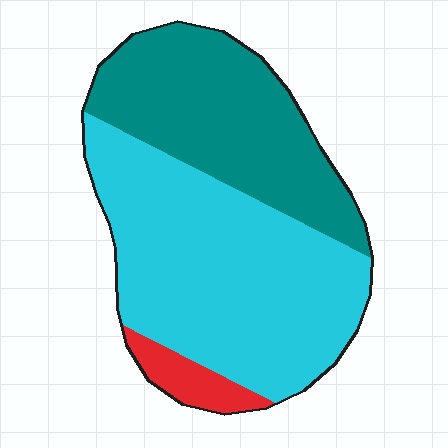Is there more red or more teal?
Teal.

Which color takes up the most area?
Cyan, at roughly 55%.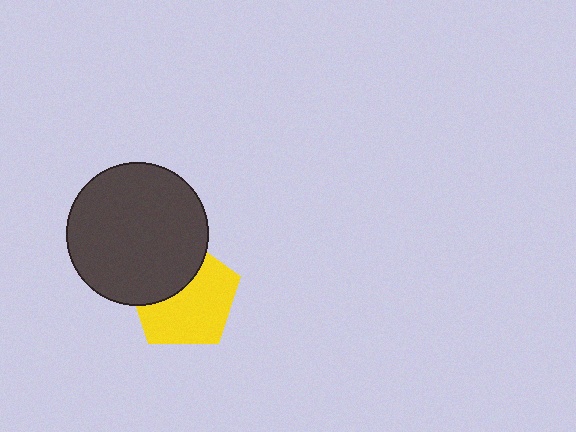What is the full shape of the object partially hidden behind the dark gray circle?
The partially hidden object is a yellow pentagon.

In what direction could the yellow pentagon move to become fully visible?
The yellow pentagon could move toward the lower-right. That would shift it out from behind the dark gray circle entirely.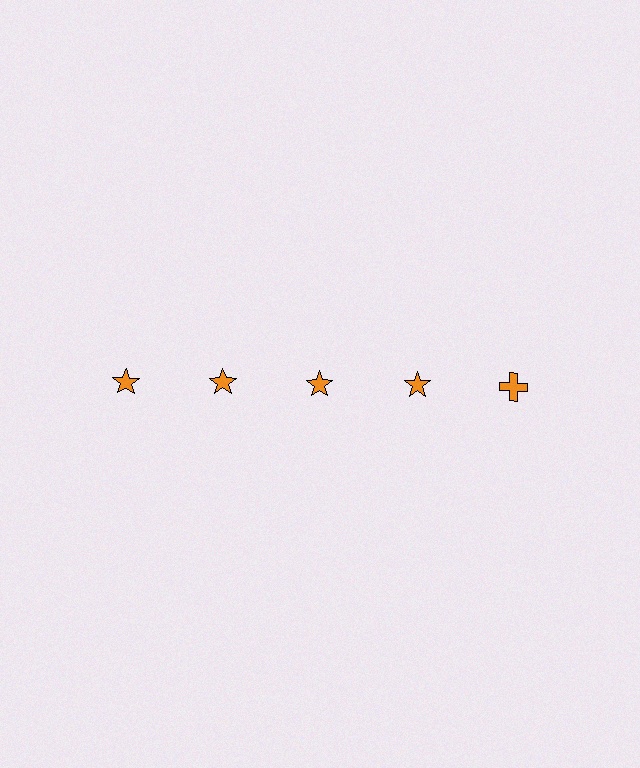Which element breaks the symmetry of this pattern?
The orange cross in the top row, rightmost column breaks the symmetry. All other shapes are orange stars.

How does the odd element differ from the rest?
It has a different shape: cross instead of star.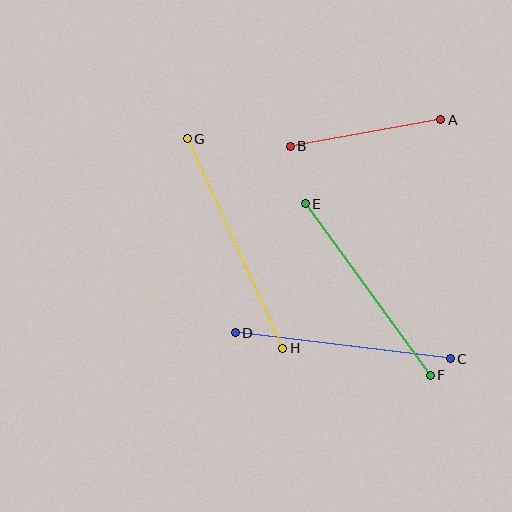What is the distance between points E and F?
The distance is approximately 212 pixels.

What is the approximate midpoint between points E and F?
The midpoint is at approximately (368, 290) pixels.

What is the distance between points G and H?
The distance is approximately 230 pixels.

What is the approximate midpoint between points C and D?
The midpoint is at approximately (343, 346) pixels.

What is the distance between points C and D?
The distance is approximately 216 pixels.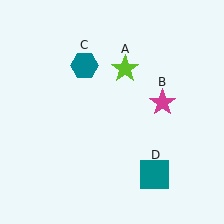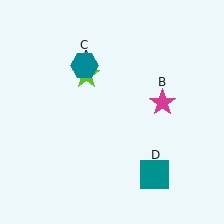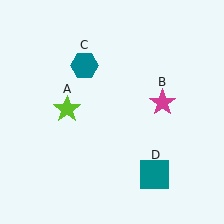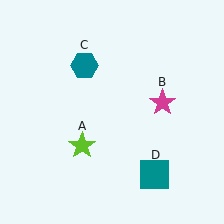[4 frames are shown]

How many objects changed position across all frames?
1 object changed position: lime star (object A).